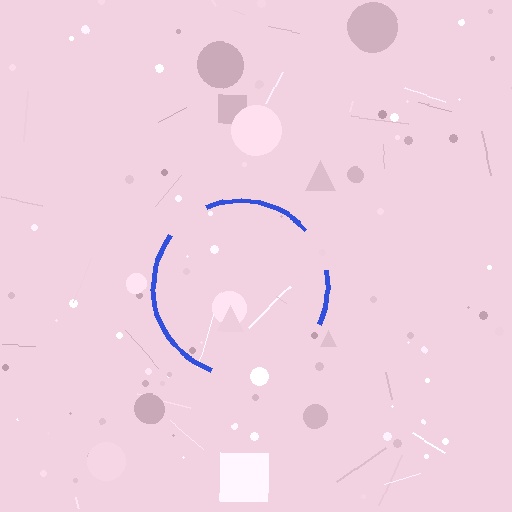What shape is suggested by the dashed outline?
The dashed outline suggests a circle.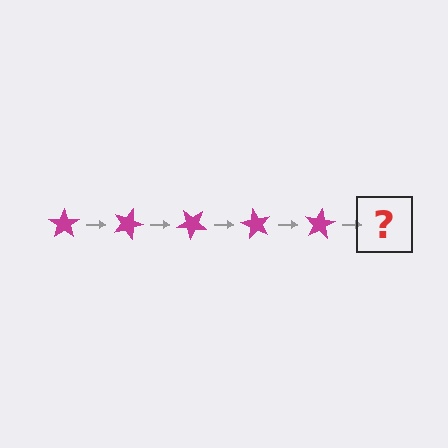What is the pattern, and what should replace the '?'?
The pattern is that the star rotates 20 degrees each step. The '?' should be a magenta star rotated 100 degrees.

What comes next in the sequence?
The next element should be a magenta star rotated 100 degrees.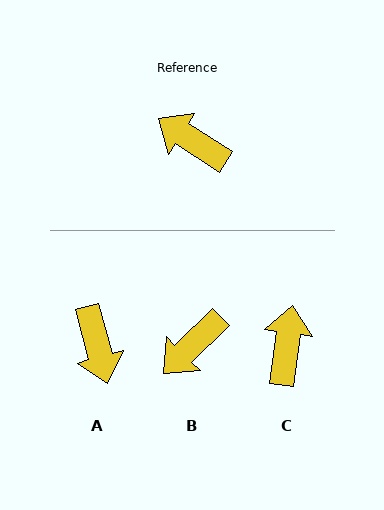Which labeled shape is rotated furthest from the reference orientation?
A, about 138 degrees away.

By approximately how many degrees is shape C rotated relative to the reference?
Approximately 65 degrees clockwise.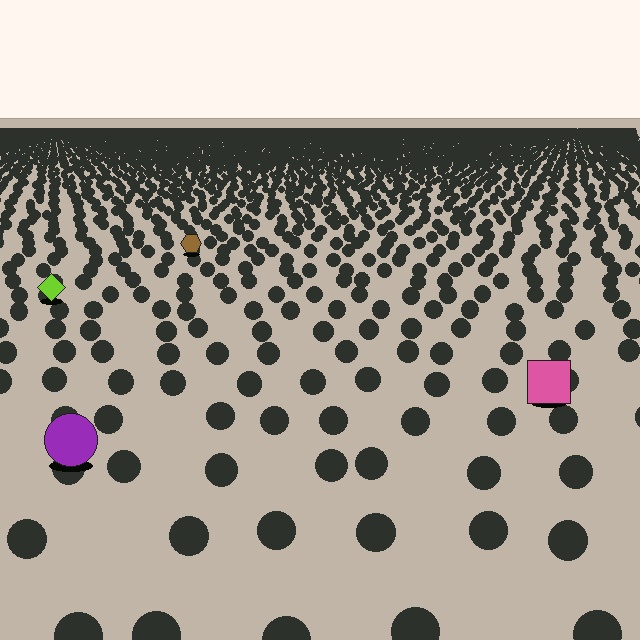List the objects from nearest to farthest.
From nearest to farthest: the purple circle, the pink square, the lime diamond, the brown hexagon.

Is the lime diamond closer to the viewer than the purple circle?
No. The purple circle is closer — you can tell from the texture gradient: the ground texture is coarser near it.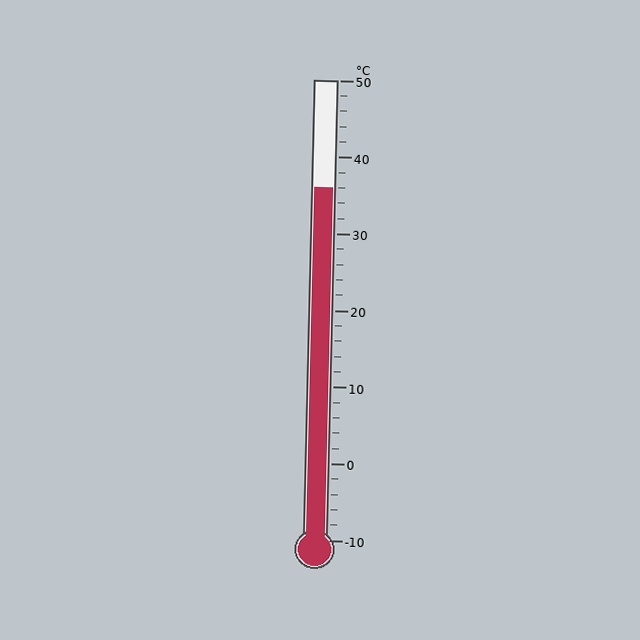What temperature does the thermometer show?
The thermometer shows approximately 36°C.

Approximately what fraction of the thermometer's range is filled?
The thermometer is filled to approximately 75% of its range.